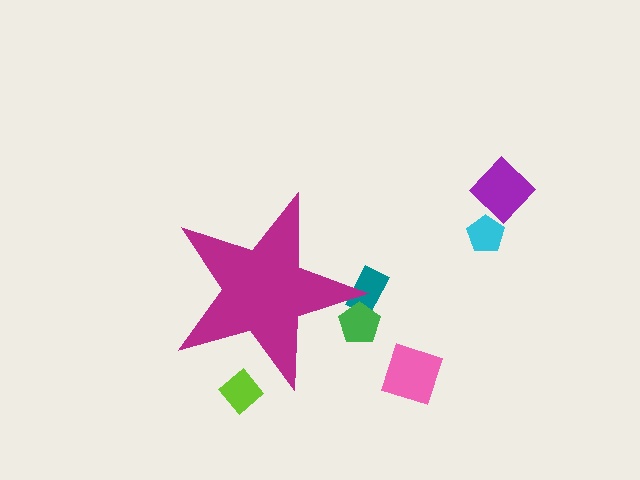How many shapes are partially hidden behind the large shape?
3 shapes are partially hidden.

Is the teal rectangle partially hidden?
Yes, the teal rectangle is partially hidden behind the magenta star.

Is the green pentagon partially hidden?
Yes, the green pentagon is partially hidden behind the magenta star.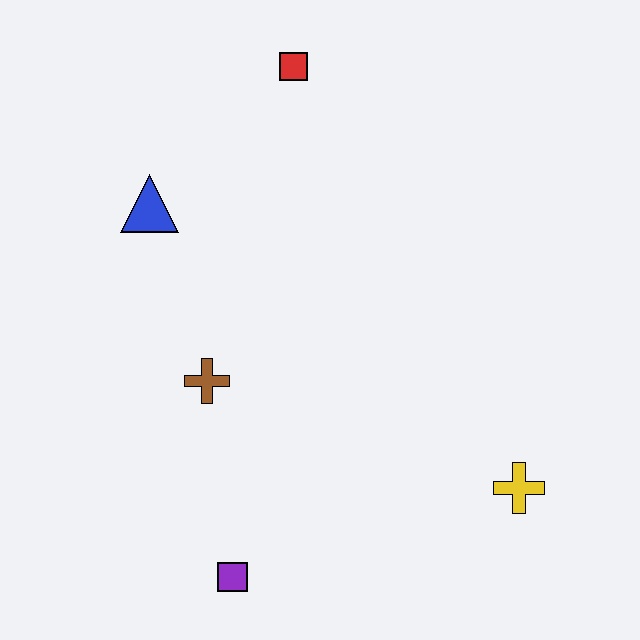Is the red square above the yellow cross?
Yes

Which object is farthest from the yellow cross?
The red square is farthest from the yellow cross.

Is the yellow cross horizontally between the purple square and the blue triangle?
No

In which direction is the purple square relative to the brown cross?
The purple square is below the brown cross.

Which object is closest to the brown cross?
The blue triangle is closest to the brown cross.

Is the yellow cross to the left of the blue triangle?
No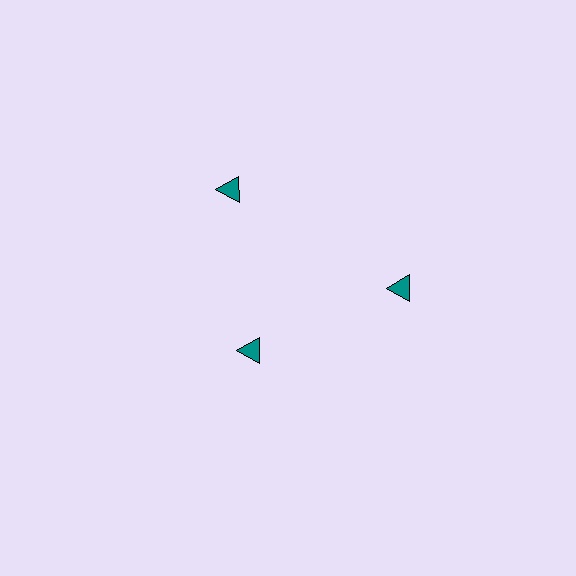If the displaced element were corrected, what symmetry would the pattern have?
It would have 3-fold rotational symmetry — the pattern would map onto itself every 120 degrees.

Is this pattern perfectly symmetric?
No. The 3 teal triangles are arranged in a ring, but one element near the 7 o'clock position is pulled inward toward the center, breaking the 3-fold rotational symmetry.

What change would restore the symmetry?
The symmetry would be restored by moving it outward, back onto the ring so that all 3 triangles sit at equal angles and equal distance from the center.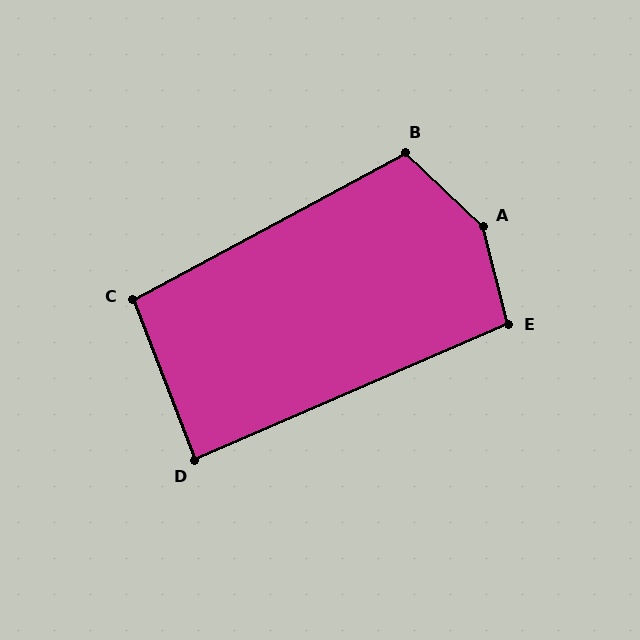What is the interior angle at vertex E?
Approximately 99 degrees (obtuse).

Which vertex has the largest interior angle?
A, at approximately 148 degrees.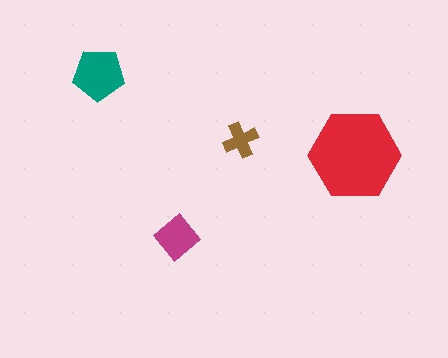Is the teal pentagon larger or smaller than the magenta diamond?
Larger.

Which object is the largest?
The red hexagon.